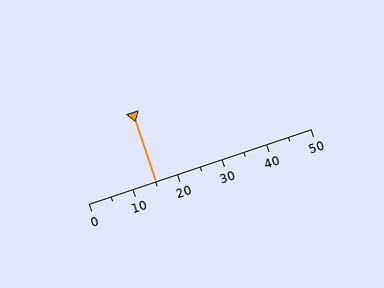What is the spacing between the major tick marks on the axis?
The major ticks are spaced 10 apart.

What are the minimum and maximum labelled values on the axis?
The axis runs from 0 to 50.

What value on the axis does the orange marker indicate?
The marker indicates approximately 15.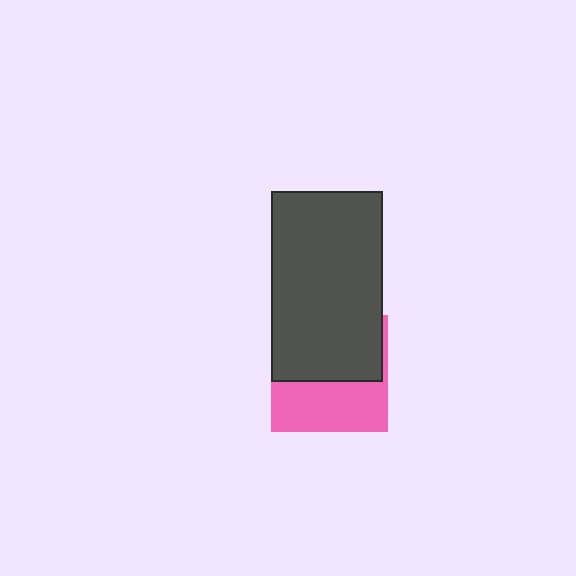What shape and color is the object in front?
The object in front is a dark gray rectangle.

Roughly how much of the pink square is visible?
About half of it is visible (roughly 45%).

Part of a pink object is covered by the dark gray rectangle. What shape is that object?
It is a square.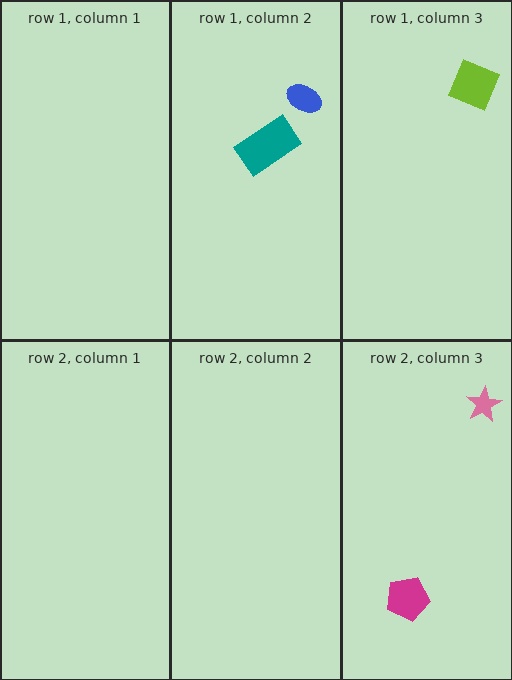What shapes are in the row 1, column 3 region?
The lime square.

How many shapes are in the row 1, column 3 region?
1.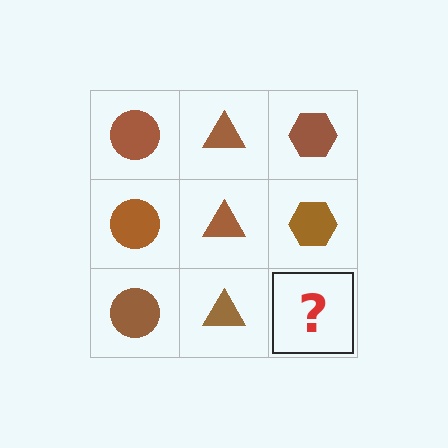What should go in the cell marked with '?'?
The missing cell should contain a brown hexagon.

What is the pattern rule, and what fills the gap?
The rule is that each column has a consistent shape. The gap should be filled with a brown hexagon.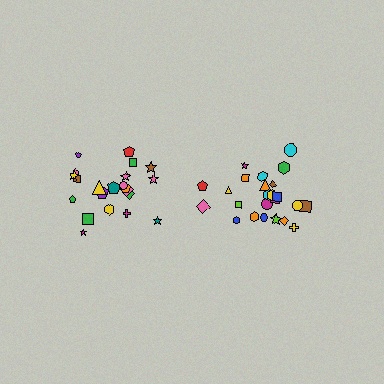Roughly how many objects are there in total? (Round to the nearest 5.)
Roughly 45 objects in total.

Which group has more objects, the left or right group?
The right group.